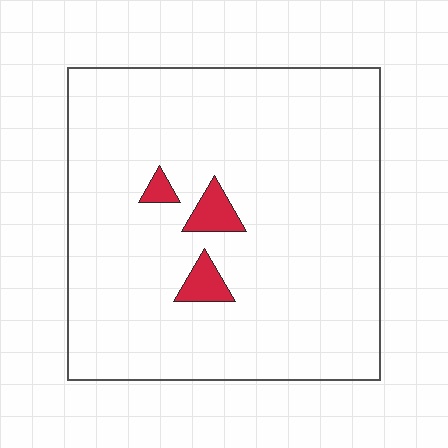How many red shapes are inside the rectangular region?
3.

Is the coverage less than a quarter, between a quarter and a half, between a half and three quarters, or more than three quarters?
Less than a quarter.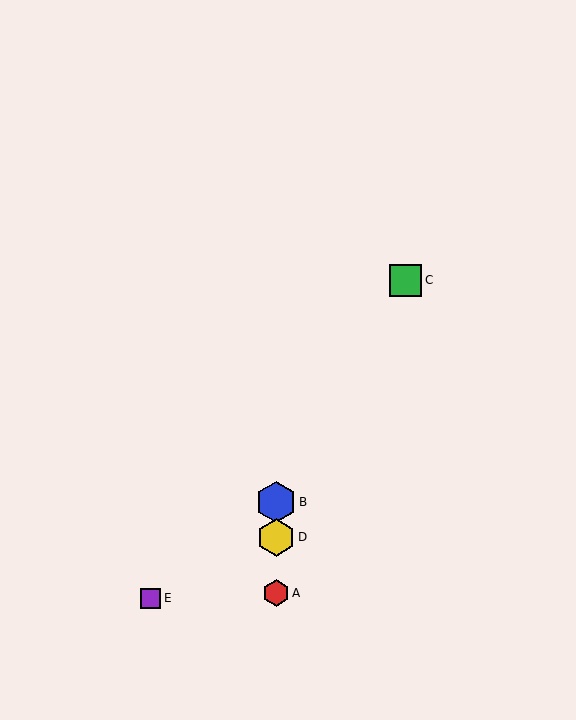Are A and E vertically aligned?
No, A is at x≈276 and E is at x≈151.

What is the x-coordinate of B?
Object B is at x≈276.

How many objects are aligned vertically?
3 objects (A, B, D) are aligned vertically.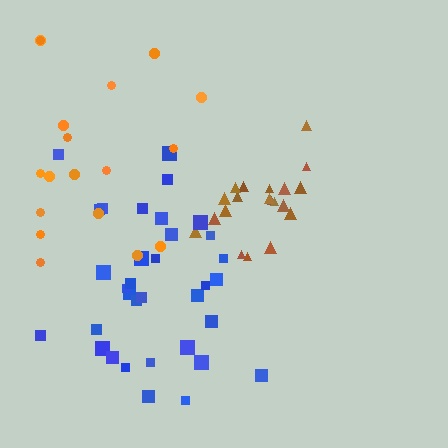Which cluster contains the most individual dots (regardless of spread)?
Blue (34).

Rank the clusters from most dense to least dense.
brown, blue, orange.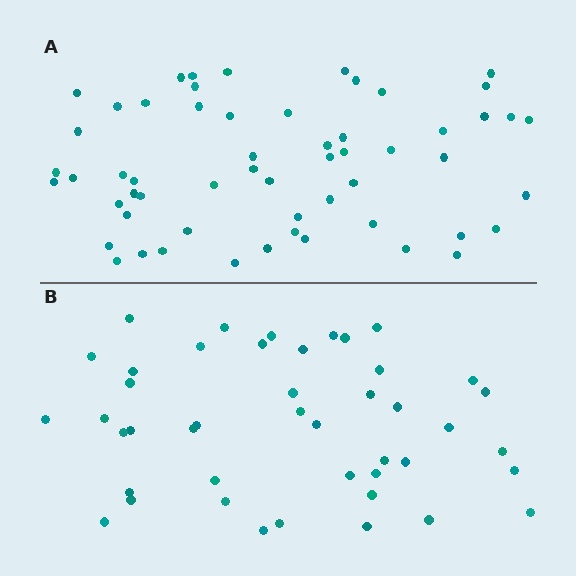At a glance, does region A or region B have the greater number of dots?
Region A (the top region) has more dots.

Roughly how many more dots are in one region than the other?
Region A has approximately 15 more dots than region B.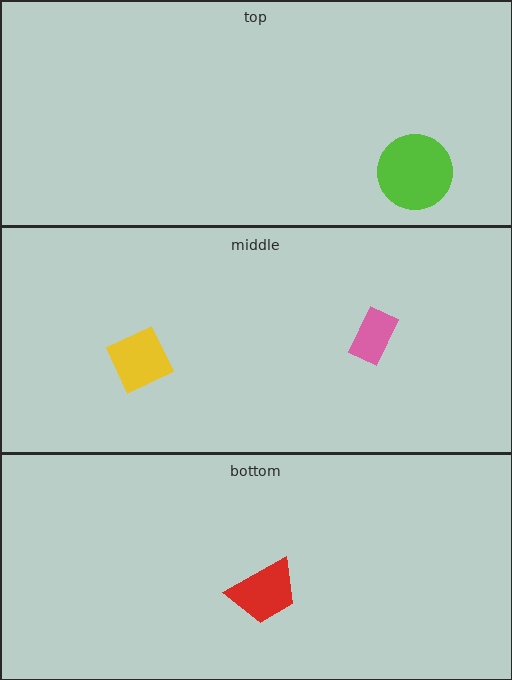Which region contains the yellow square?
The middle region.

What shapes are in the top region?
The lime circle.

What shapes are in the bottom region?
The red trapezoid.